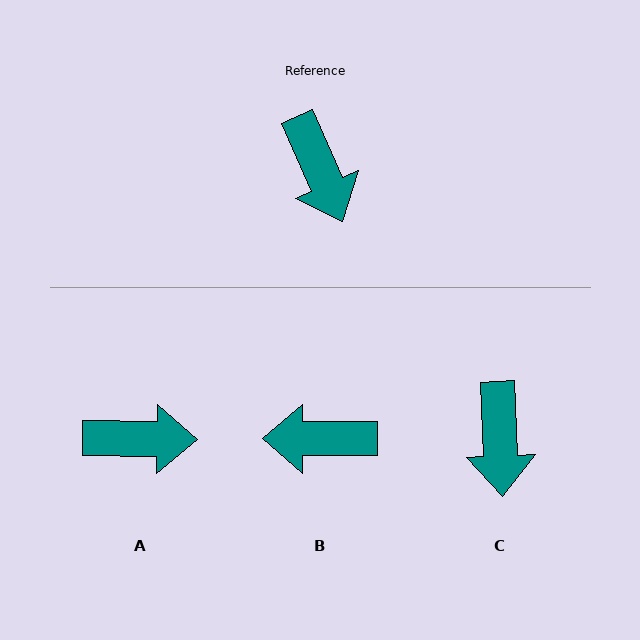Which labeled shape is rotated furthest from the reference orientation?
B, about 114 degrees away.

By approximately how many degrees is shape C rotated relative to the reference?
Approximately 21 degrees clockwise.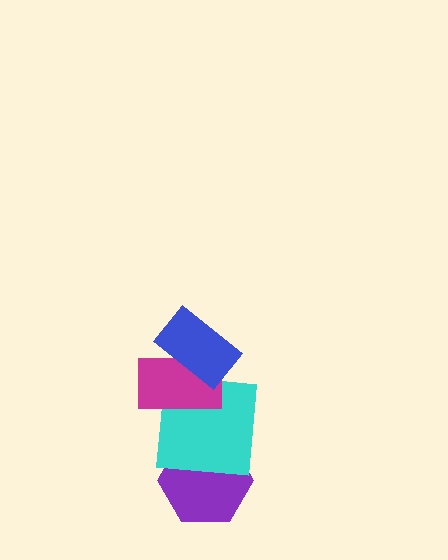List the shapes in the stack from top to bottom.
From top to bottom: the blue rectangle, the magenta rectangle, the cyan square, the purple hexagon.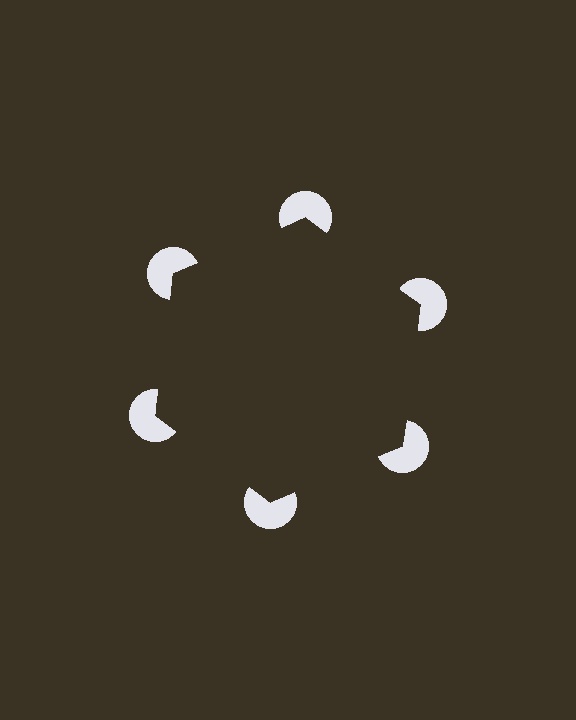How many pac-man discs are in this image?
There are 6 — one at each vertex of the illusory hexagon.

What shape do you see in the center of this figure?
An illusory hexagon — its edges are inferred from the aligned wedge cuts in the pac-man discs, not physically drawn.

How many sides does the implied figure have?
6 sides.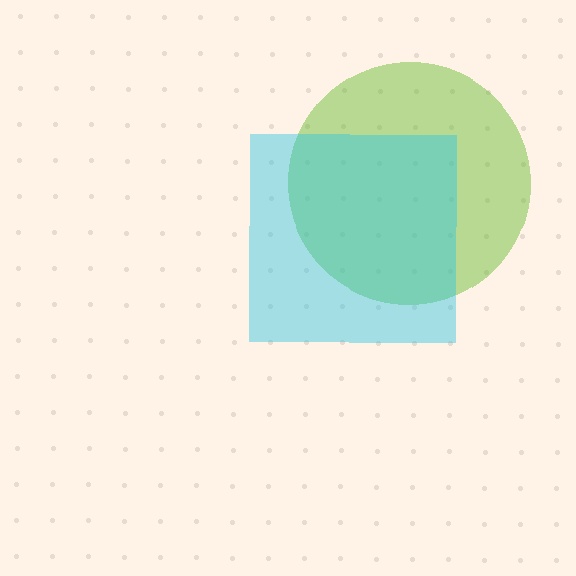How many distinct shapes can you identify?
There are 2 distinct shapes: a lime circle, a cyan square.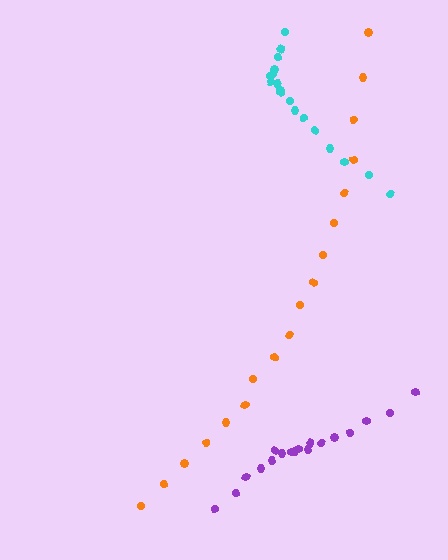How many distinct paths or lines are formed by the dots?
There are 3 distinct paths.